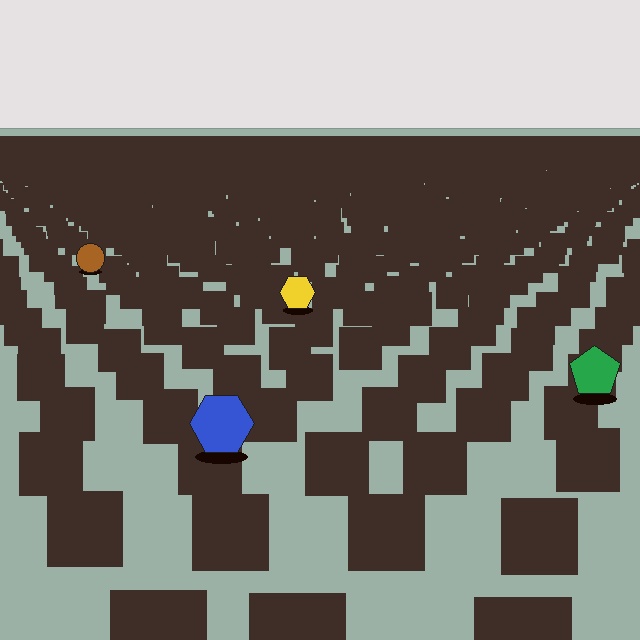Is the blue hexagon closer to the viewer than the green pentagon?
Yes. The blue hexagon is closer — you can tell from the texture gradient: the ground texture is coarser near it.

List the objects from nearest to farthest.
From nearest to farthest: the blue hexagon, the green pentagon, the yellow hexagon, the brown circle.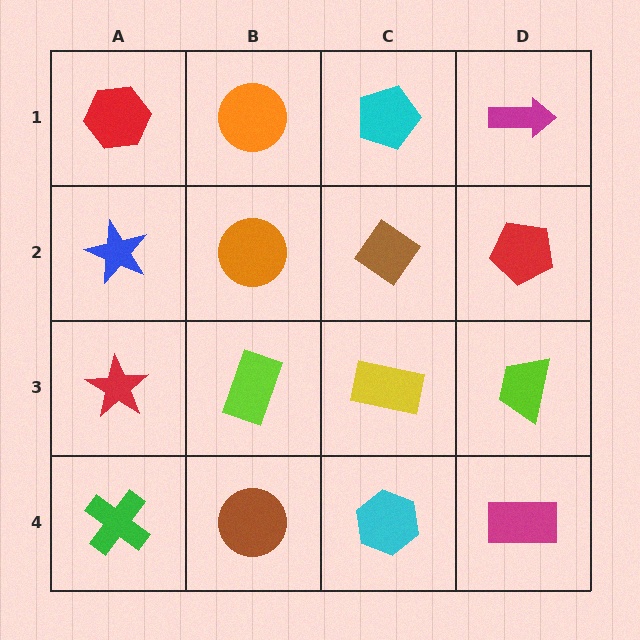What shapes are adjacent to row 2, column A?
A red hexagon (row 1, column A), a red star (row 3, column A), an orange circle (row 2, column B).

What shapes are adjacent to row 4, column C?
A yellow rectangle (row 3, column C), a brown circle (row 4, column B), a magenta rectangle (row 4, column D).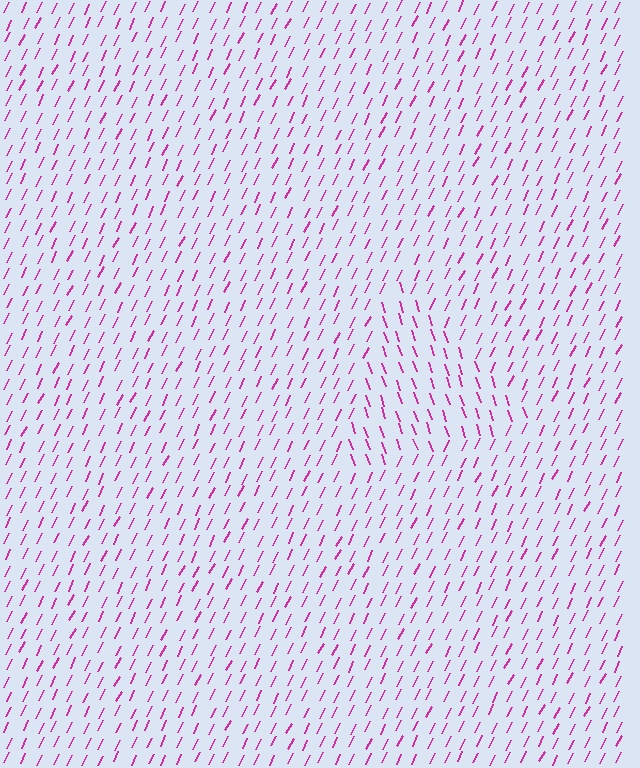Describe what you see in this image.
The image is filled with small magenta line segments. A triangle region in the image has lines oriented differently from the surrounding lines, creating a visible texture boundary.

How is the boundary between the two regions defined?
The boundary is defined purely by a change in line orientation (approximately 45 degrees difference). All lines are the same color and thickness.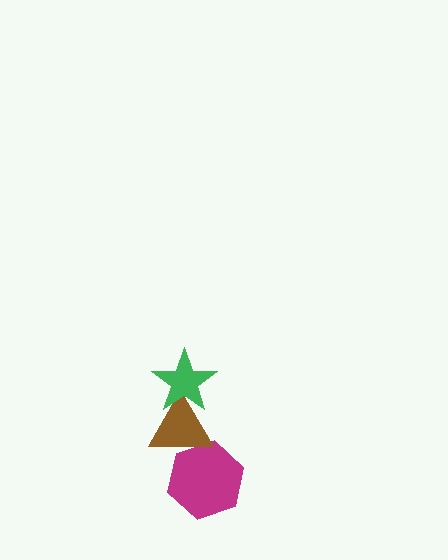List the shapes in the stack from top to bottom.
From top to bottom: the green star, the brown triangle, the magenta hexagon.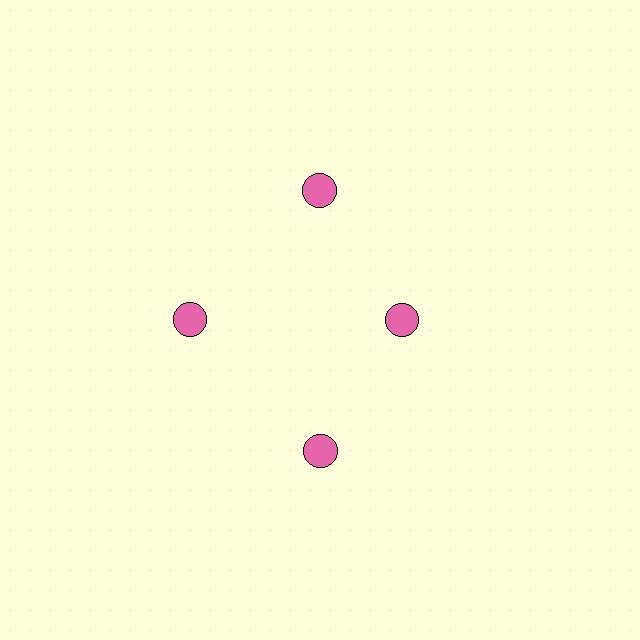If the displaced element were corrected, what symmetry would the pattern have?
It would have 4-fold rotational symmetry — the pattern would map onto itself every 90 degrees.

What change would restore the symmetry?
The symmetry would be restored by moving it outward, back onto the ring so that all 4 circles sit at equal angles and equal distance from the center.